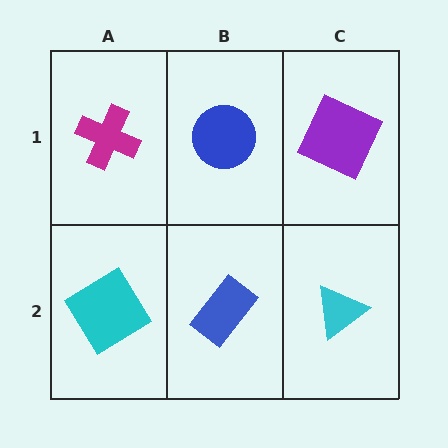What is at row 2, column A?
A cyan diamond.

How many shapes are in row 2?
3 shapes.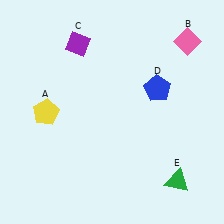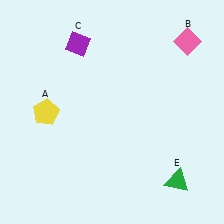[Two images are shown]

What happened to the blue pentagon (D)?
The blue pentagon (D) was removed in Image 2. It was in the top-right area of Image 1.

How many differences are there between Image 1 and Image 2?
There is 1 difference between the two images.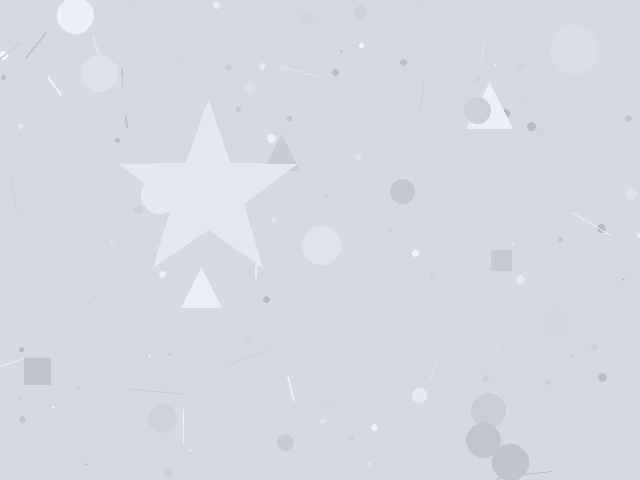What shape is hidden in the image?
A star is hidden in the image.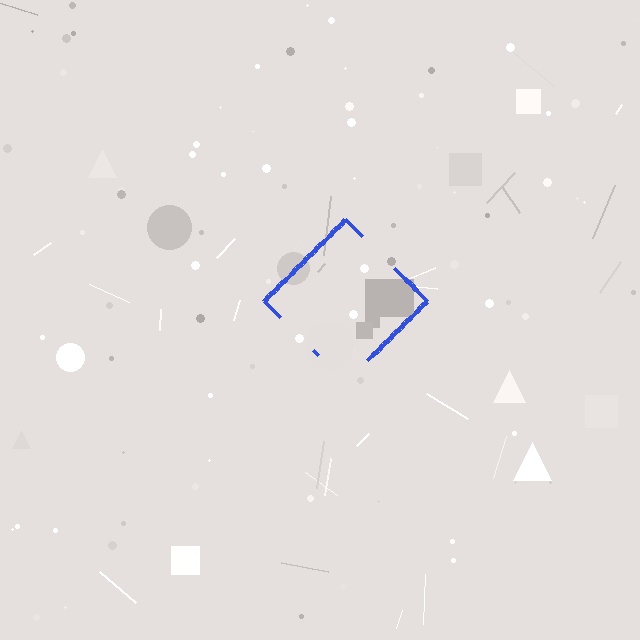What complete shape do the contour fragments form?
The contour fragments form a diamond.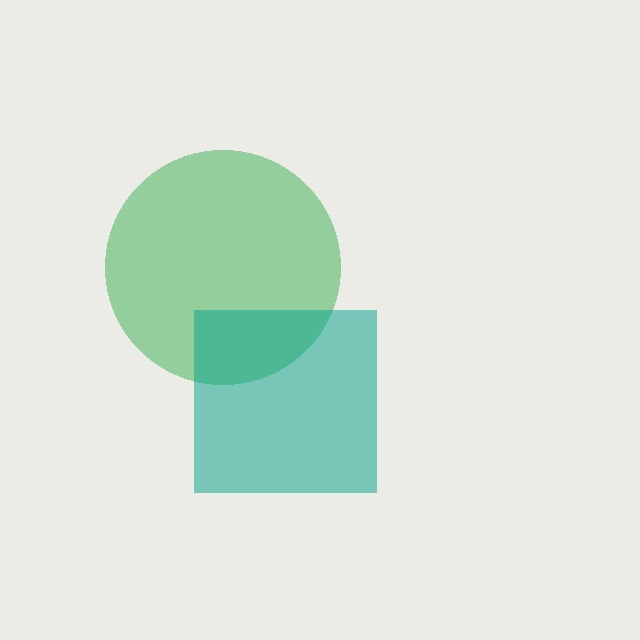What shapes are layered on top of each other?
The layered shapes are: a green circle, a teal square.